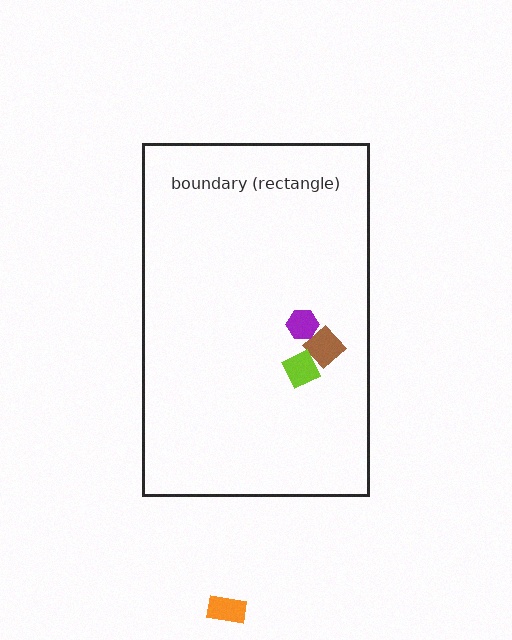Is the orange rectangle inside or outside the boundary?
Outside.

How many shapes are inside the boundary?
3 inside, 1 outside.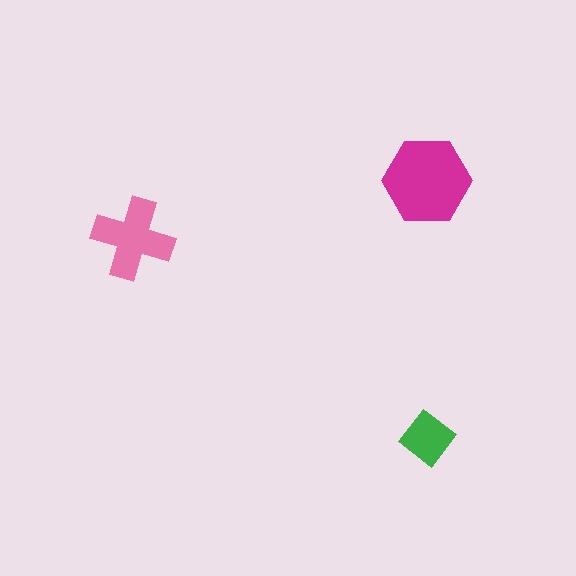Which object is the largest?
The magenta hexagon.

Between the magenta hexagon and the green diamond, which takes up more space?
The magenta hexagon.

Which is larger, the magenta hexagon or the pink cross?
The magenta hexagon.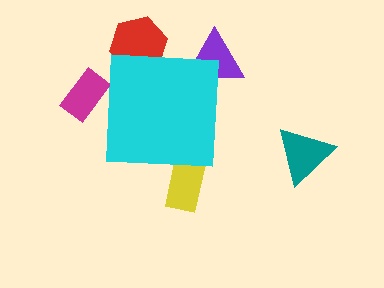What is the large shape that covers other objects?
A cyan square.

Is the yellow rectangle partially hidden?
Yes, the yellow rectangle is partially hidden behind the cyan square.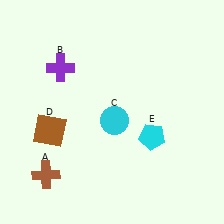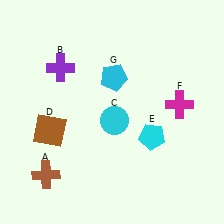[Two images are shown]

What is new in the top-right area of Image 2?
A magenta cross (F) was added in the top-right area of Image 2.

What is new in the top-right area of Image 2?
A cyan pentagon (G) was added in the top-right area of Image 2.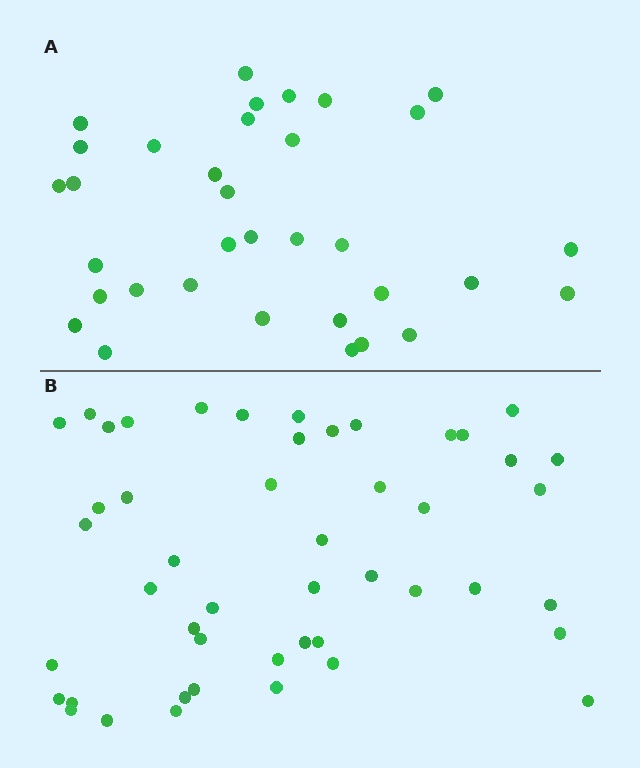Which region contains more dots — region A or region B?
Region B (the bottom region) has more dots.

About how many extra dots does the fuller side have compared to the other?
Region B has approximately 15 more dots than region A.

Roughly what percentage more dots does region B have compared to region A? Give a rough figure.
About 40% more.